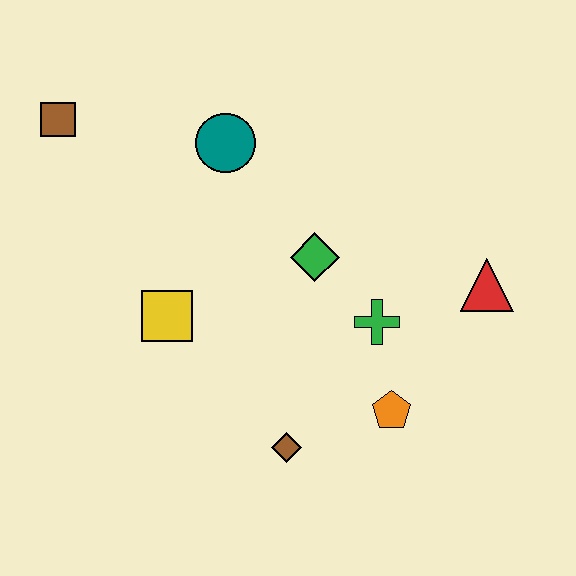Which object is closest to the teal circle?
The green diamond is closest to the teal circle.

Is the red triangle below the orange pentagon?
No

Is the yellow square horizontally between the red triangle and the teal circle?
No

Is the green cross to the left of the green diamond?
No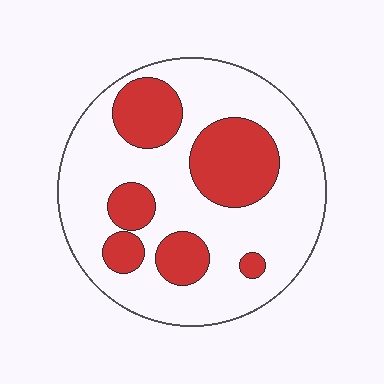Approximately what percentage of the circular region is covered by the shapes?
Approximately 30%.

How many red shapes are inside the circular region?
6.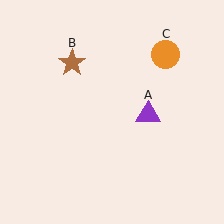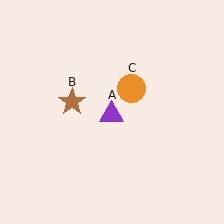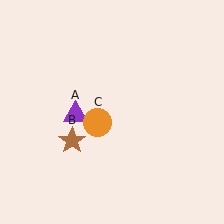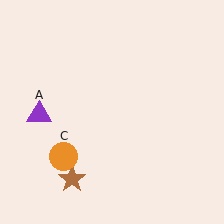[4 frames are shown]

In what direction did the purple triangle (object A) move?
The purple triangle (object A) moved left.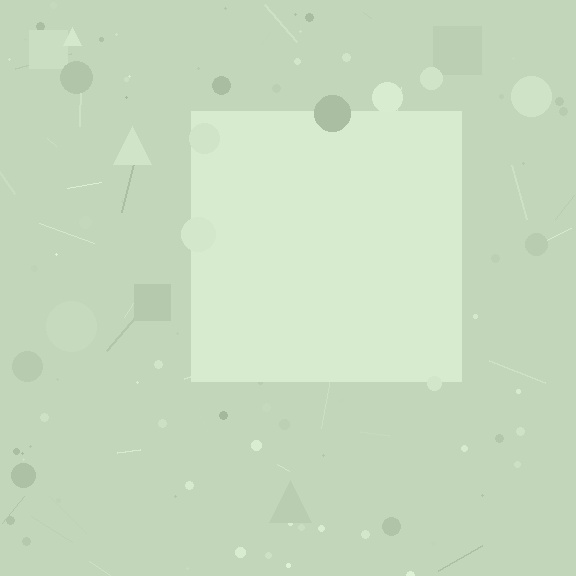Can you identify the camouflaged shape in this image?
The camouflaged shape is a square.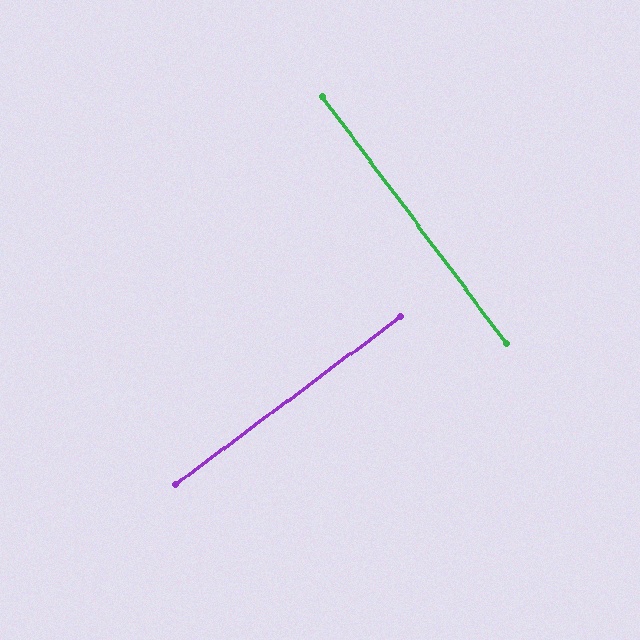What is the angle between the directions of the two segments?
Approximately 90 degrees.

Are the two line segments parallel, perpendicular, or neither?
Perpendicular — they meet at approximately 90°.